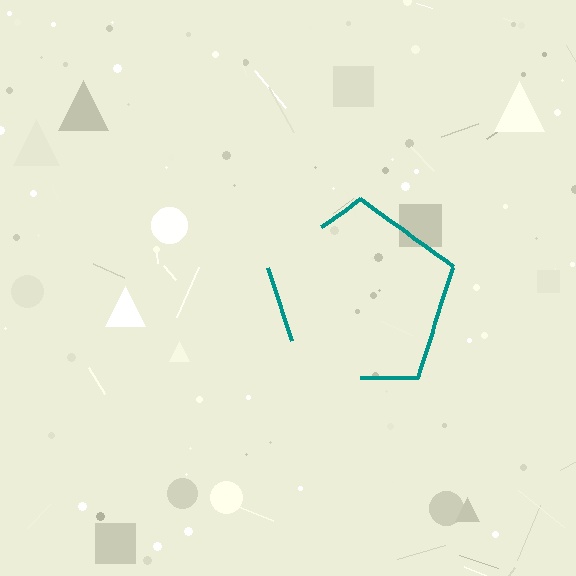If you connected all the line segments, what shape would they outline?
They would outline a pentagon.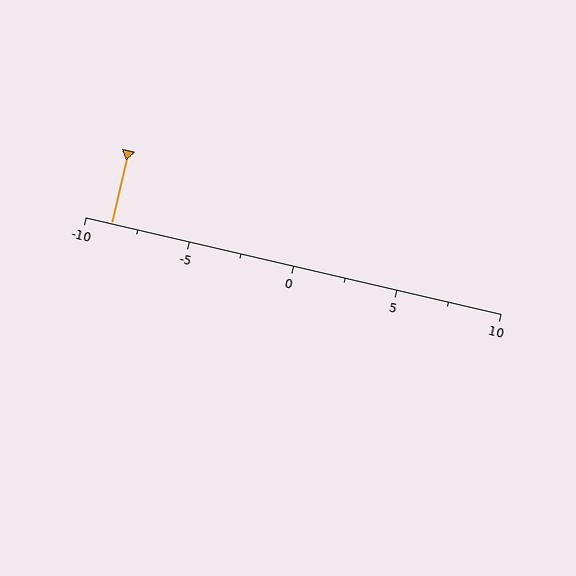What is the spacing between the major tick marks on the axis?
The major ticks are spaced 5 apart.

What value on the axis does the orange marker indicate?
The marker indicates approximately -8.8.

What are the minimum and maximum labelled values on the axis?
The axis runs from -10 to 10.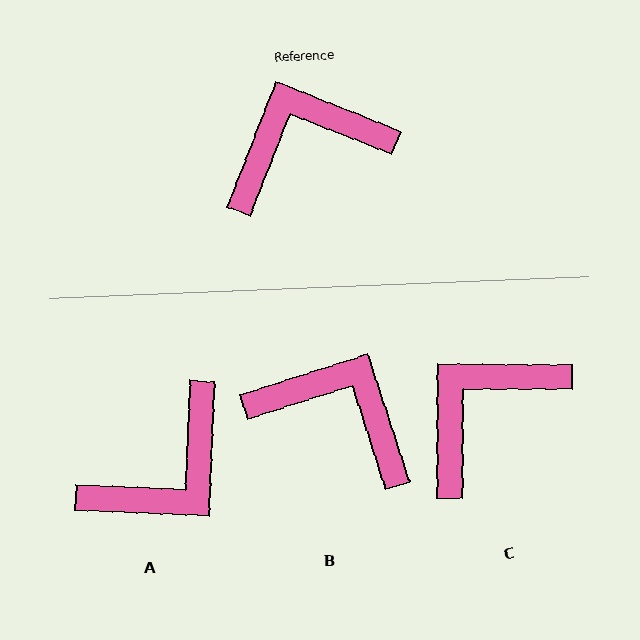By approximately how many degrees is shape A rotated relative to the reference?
Approximately 161 degrees clockwise.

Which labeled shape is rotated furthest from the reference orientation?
A, about 161 degrees away.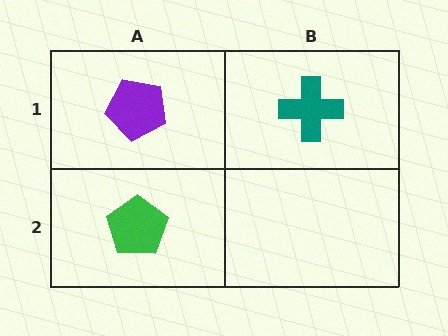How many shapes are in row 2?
1 shape.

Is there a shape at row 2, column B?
No, that cell is empty.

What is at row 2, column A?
A green pentagon.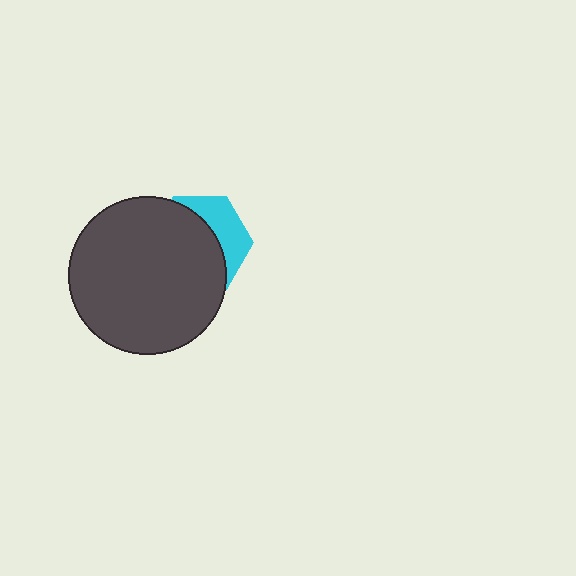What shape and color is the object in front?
The object in front is a dark gray circle.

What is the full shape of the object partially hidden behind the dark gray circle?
The partially hidden object is a cyan hexagon.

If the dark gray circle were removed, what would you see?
You would see the complete cyan hexagon.